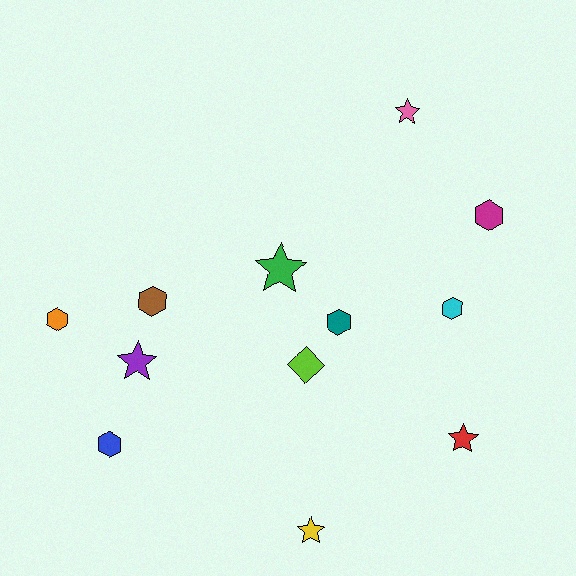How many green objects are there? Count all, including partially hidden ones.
There is 1 green object.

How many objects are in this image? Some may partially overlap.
There are 12 objects.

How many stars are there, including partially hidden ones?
There are 5 stars.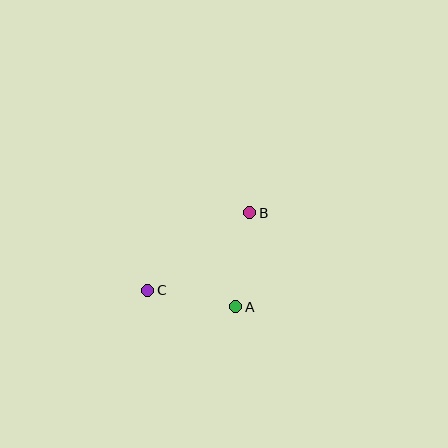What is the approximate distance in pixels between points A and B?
The distance between A and B is approximately 95 pixels.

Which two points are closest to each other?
Points A and C are closest to each other.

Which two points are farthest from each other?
Points B and C are farthest from each other.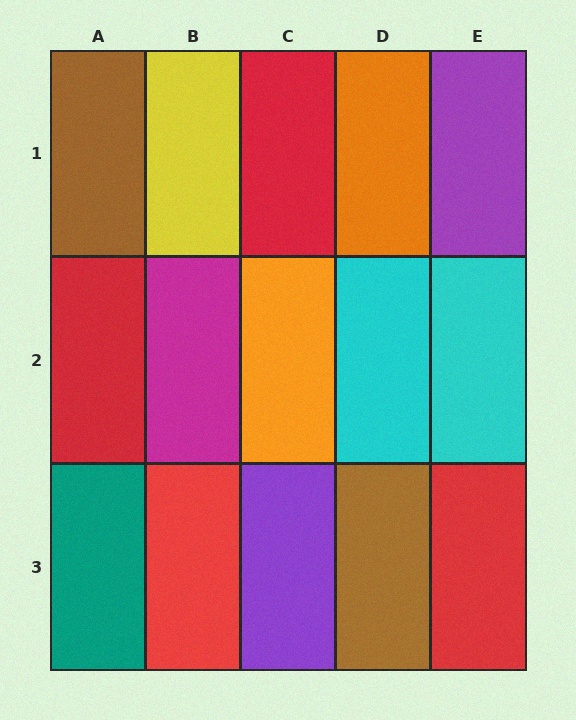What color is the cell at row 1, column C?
Red.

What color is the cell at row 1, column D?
Orange.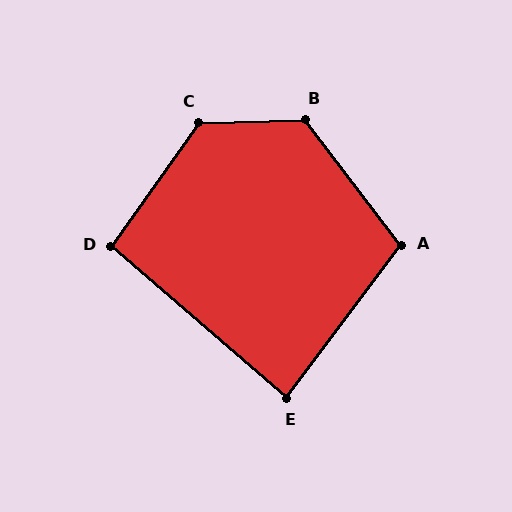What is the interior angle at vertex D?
Approximately 96 degrees (obtuse).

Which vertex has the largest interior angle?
C, at approximately 127 degrees.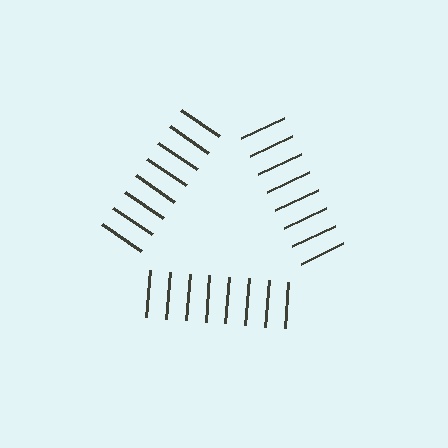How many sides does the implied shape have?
3 sides — the line-ends trace a triangle.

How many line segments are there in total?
24 — 8 along each of the 3 edges.